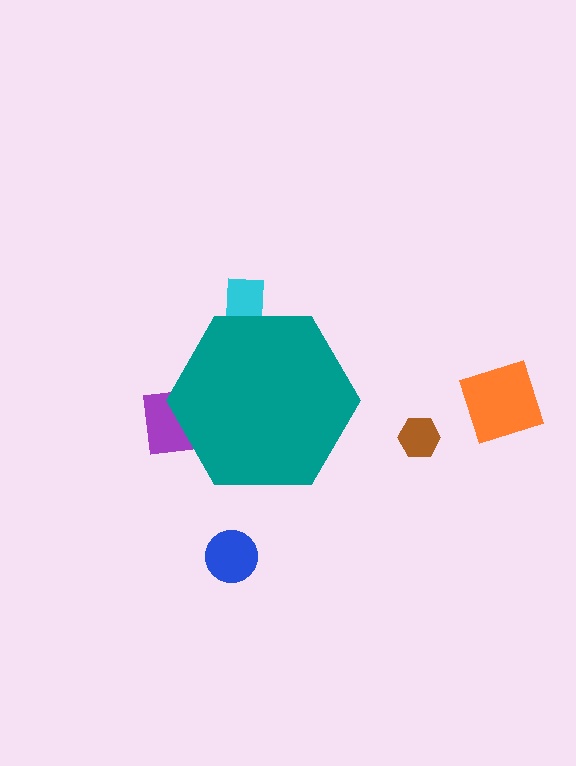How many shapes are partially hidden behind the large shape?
2 shapes are partially hidden.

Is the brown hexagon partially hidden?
No, the brown hexagon is fully visible.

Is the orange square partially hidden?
No, the orange square is fully visible.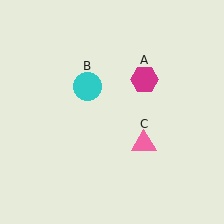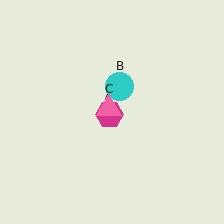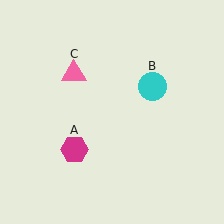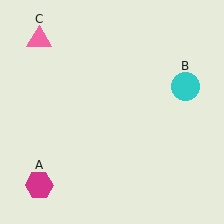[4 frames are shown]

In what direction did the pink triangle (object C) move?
The pink triangle (object C) moved up and to the left.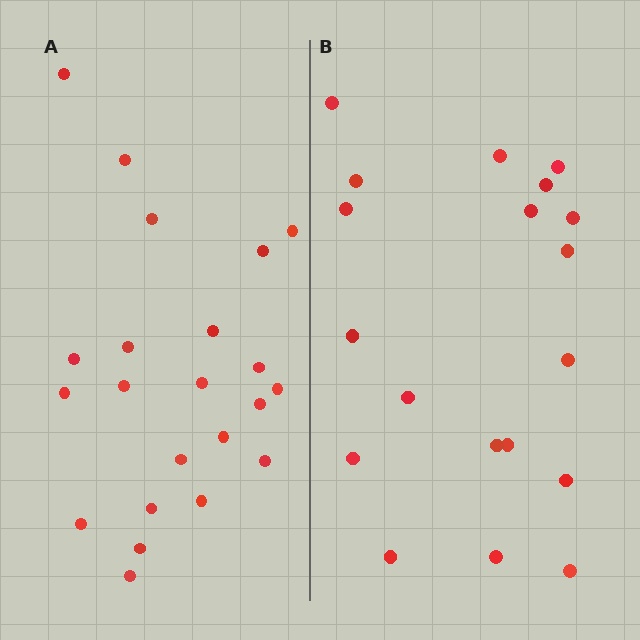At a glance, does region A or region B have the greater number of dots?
Region A (the left region) has more dots.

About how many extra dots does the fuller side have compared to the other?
Region A has just a few more — roughly 2 or 3 more dots than region B.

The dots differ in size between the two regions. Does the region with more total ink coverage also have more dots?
No. Region B has more total ink coverage because its dots are larger, but region A actually contains more individual dots. Total area can be misleading — the number of items is what matters here.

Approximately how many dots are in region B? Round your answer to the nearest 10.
About 20 dots. (The exact count is 19, which rounds to 20.)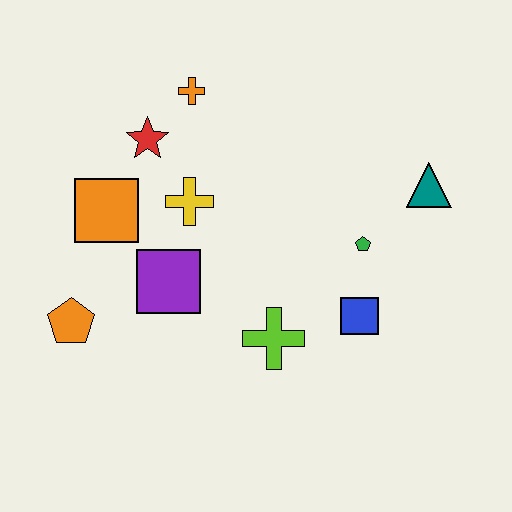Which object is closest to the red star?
The orange cross is closest to the red star.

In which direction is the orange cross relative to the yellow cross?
The orange cross is above the yellow cross.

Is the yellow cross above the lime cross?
Yes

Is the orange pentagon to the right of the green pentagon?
No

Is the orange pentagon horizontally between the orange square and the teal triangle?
No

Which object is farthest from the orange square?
The teal triangle is farthest from the orange square.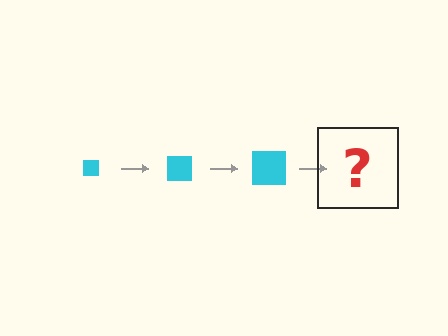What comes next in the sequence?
The next element should be a cyan square, larger than the previous one.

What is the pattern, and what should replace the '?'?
The pattern is that the square gets progressively larger each step. The '?' should be a cyan square, larger than the previous one.